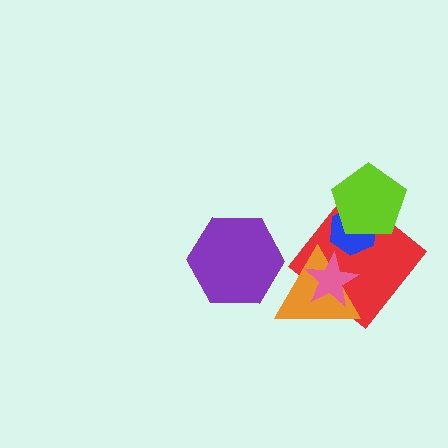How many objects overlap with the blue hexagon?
2 objects overlap with the blue hexagon.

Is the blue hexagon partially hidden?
Yes, it is partially covered by another shape.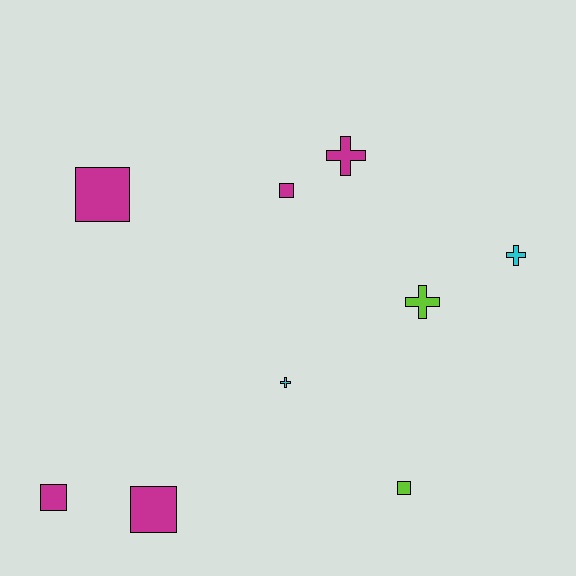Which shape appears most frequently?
Square, with 5 objects.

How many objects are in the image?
There are 9 objects.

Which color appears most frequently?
Magenta, with 5 objects.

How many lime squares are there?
There is 1 lime square.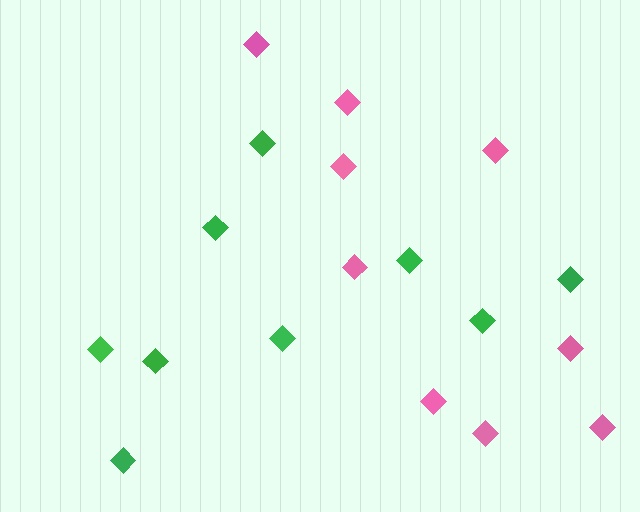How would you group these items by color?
There are 2 groups: one group of pink diamonds (9) and one group of green diamonds (9).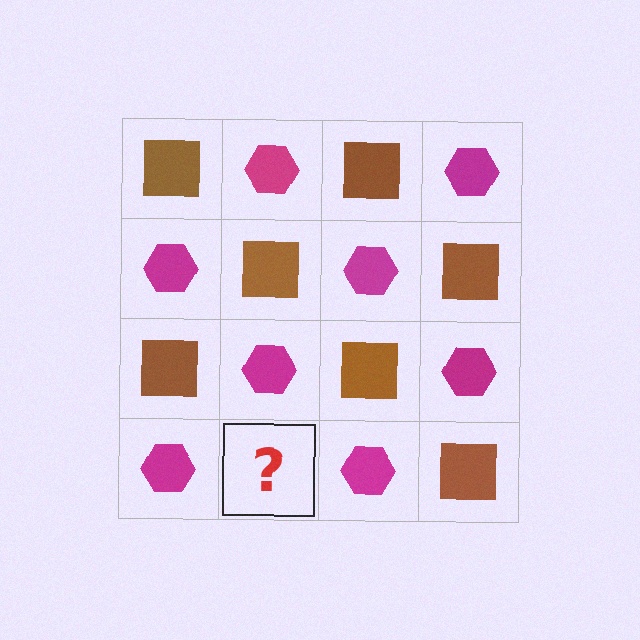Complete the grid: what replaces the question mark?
The question mark should be replaced with a brown square.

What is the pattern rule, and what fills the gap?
The rule is that it alternates brown square and magenta hexagon in a checkerboard pattern. The gap should be filled with a brown square.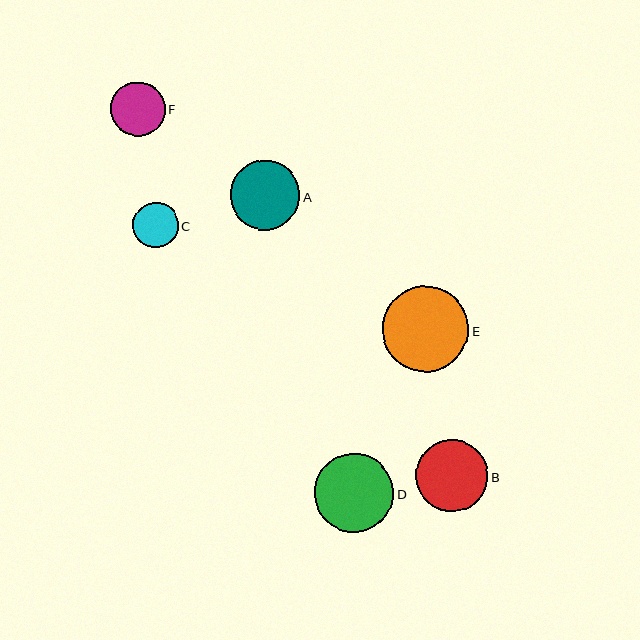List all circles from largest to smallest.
From largest to smallest: E, D, B, A, F, C.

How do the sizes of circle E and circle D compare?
Circle E and circle D are approximately the same size.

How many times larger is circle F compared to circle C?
Circle F is approximately 1.2 times the size of circle C.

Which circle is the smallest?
Circle C is the smallest with a size of approximately 45 pixels.